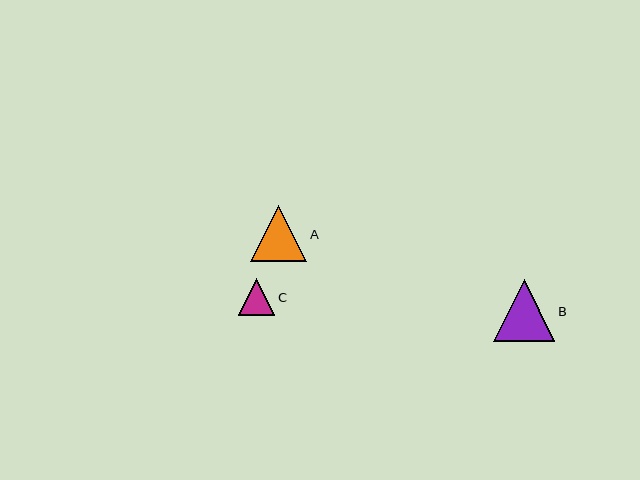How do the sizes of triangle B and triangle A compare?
Triangle B and triangle A are approximately the same size.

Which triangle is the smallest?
Triangle C is the smallest with a size of approximately 37 pixels.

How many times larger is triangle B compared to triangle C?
Triangle B is approximately 1.7 times the size of triangle C.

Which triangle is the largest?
Triangle B is the largest with a size of approximately 62 pixels.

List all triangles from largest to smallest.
From largest to smallest: B, A, C.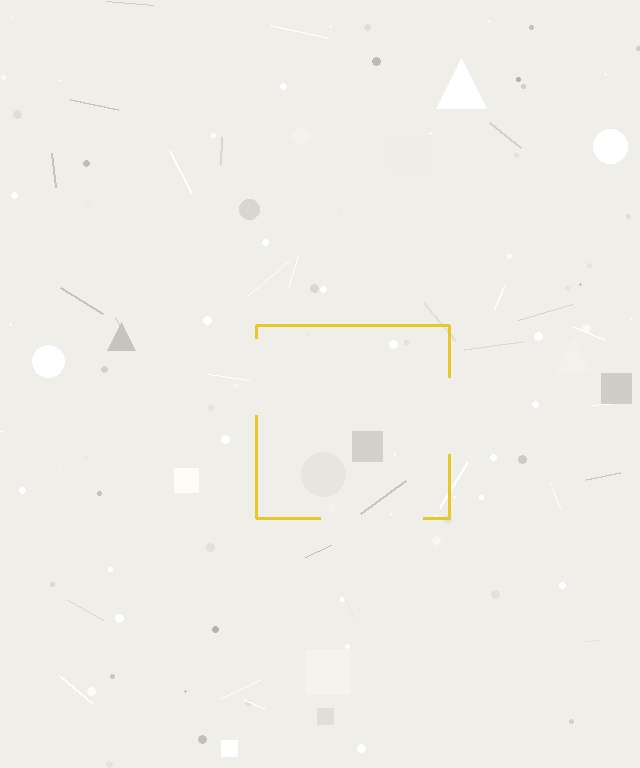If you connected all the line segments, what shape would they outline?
They would outline a square.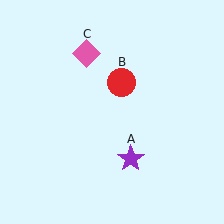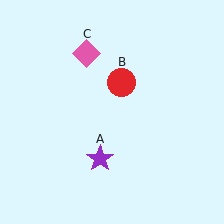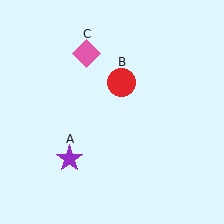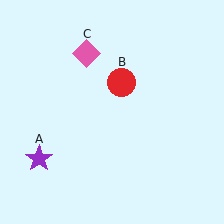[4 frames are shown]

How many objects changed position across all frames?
1 object changed position: purple star (object A).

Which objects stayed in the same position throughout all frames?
Red circle (object B) and pink diamond (object C) remained stationary.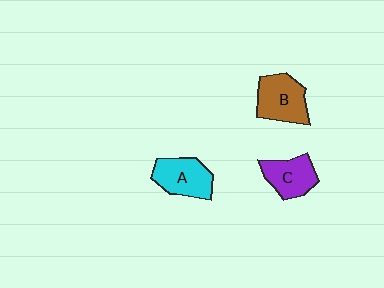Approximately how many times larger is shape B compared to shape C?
Approximately 1.2 times.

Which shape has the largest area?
Shape B (brown).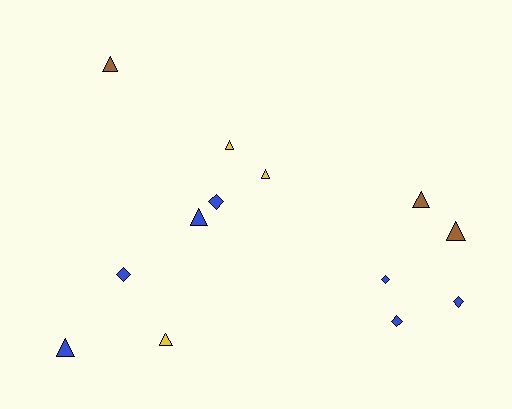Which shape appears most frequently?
Triangle, with 8 objects.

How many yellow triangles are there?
There are 3 yellow triangles.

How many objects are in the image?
There are 13 objects.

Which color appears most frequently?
Blue, with 7 objects.